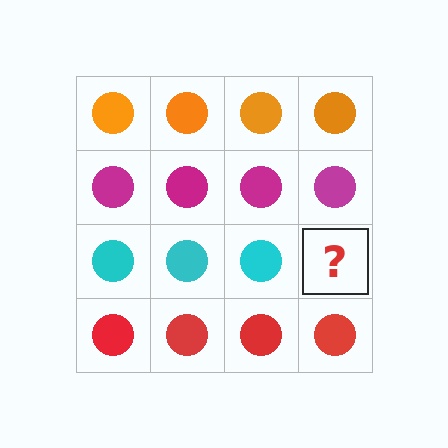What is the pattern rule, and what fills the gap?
The rule is that each row has a consistent color. The gap should be filled with a cyan circle.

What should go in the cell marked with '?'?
The missing cell should contain a cyan circle.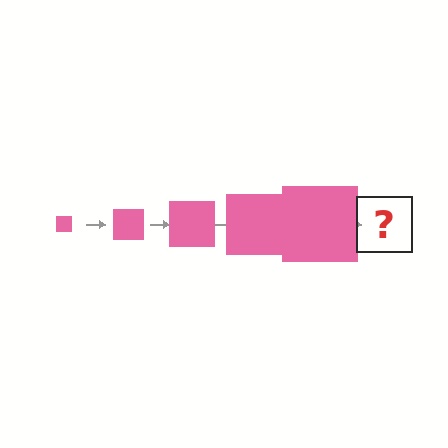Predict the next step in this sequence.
The next step is a pink square, larger than the previous one.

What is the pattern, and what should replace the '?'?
The pattern is that the square gets progressively larger each step. The '?' should be a pink square, larger than the previous one.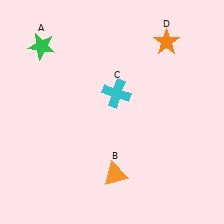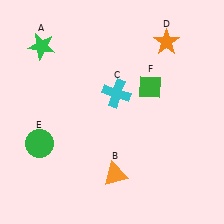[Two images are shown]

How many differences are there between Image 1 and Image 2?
There are 2 differences between the two images.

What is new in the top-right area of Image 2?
A green diamond (F) was added in the top-right area of Image 2.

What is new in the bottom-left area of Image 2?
A green circle (E) was added in the bottom-left area of Image 2.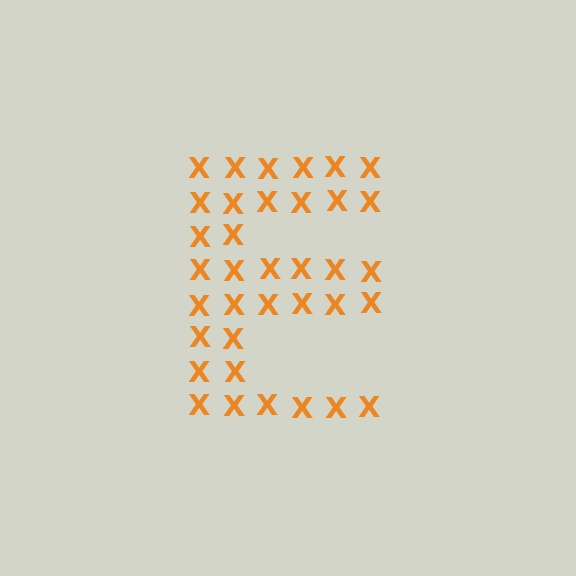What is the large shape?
The large shape is the letter E.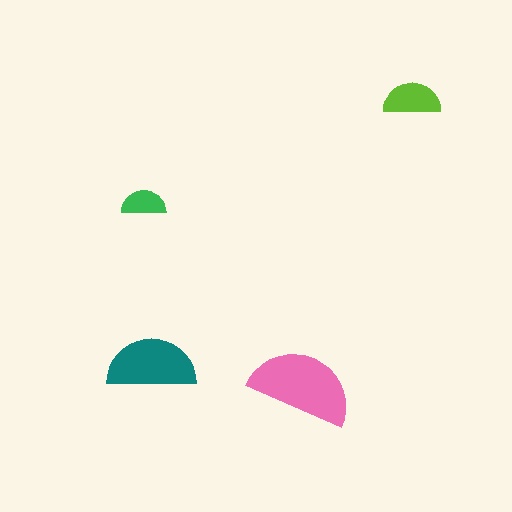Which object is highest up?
The lime semicircle is topmost.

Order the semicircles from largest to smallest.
the pink one, the teal one, the lime one, the green one.